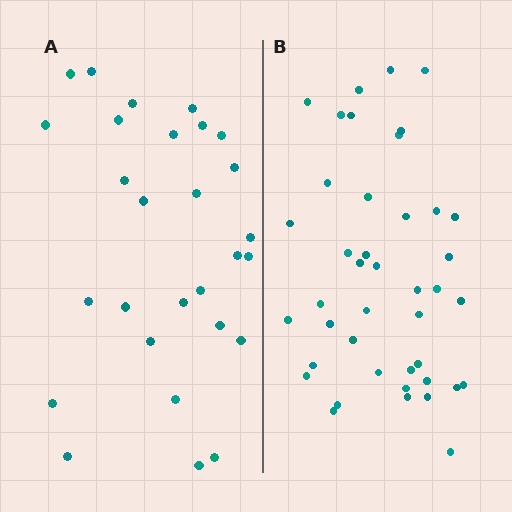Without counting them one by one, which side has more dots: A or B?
Region B (the right region) has more dots.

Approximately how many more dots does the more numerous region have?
Region B has approximately 15 more dots than region A.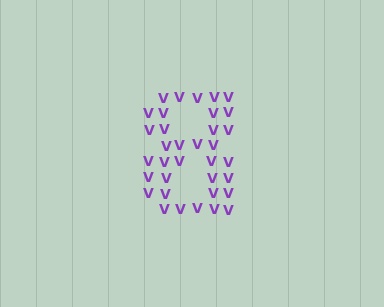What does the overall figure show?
The overall figure shows the digit 8.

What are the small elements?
The small elements are letter V's.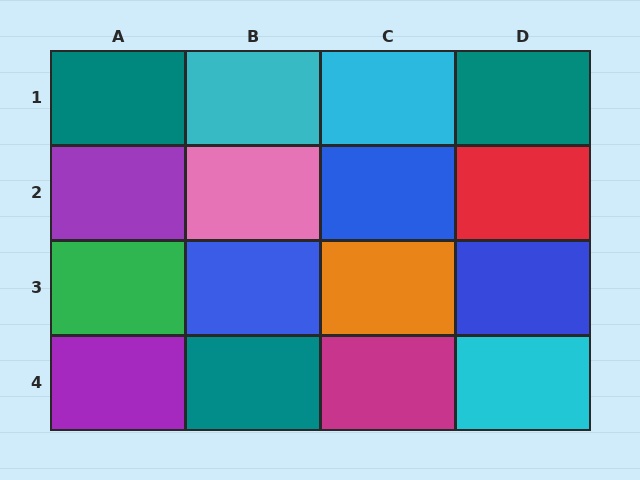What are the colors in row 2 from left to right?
Purple, pink, blue, red.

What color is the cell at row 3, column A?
Green.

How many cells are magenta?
1 cell is magenta.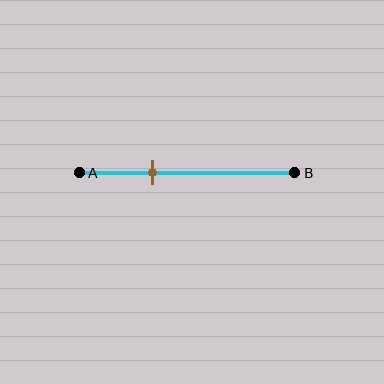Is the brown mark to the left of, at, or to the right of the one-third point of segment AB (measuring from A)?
The brown mark is approximately at the one-third point of segment AB.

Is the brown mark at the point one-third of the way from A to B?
Yes, the mark is approximately at the one-third point.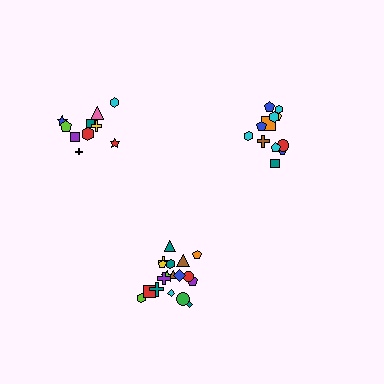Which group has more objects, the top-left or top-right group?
The top-right group.